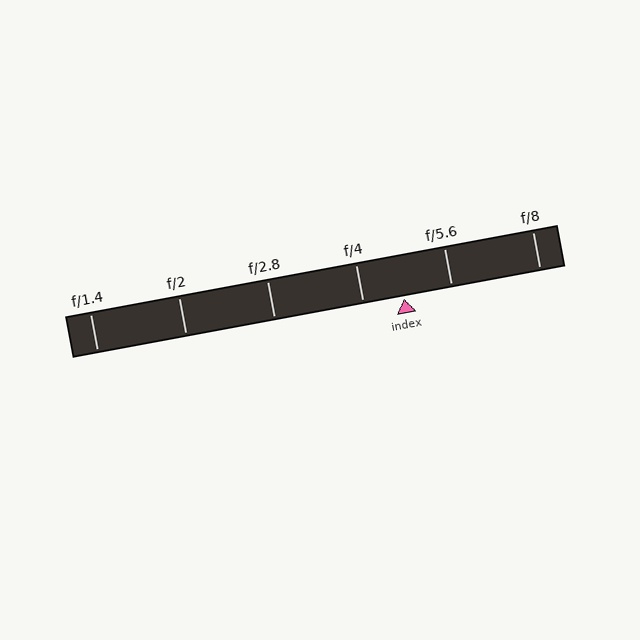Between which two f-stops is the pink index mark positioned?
The index mark is between f/4 and f/5.6.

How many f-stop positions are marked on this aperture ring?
There are 6 f-stop positions marked.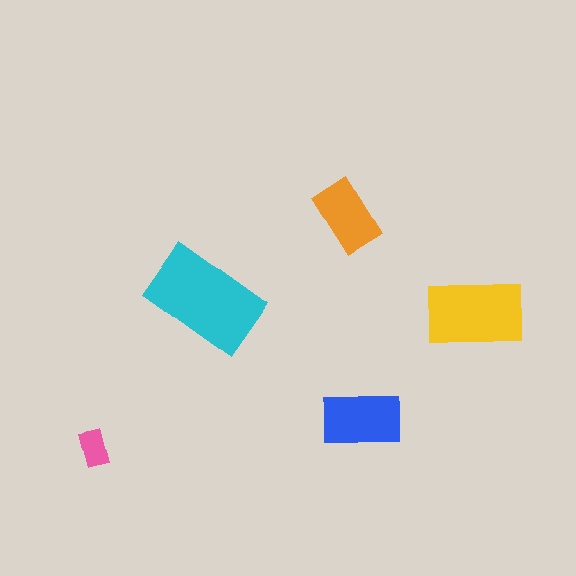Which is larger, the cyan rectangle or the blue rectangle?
The cyan one.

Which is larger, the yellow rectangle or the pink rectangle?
The yellow one.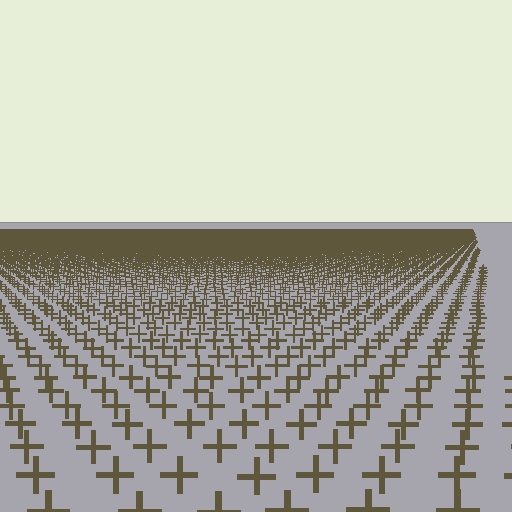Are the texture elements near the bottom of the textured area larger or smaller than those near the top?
Larger. Near the bottom, elements are closer to the viewer and appear at a bigger on-screen size.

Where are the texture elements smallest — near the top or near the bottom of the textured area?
Near the top.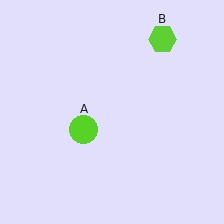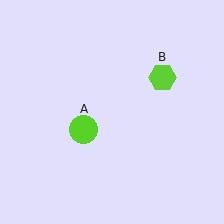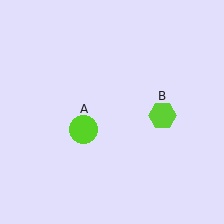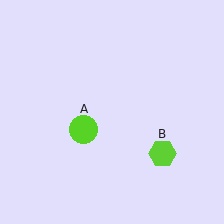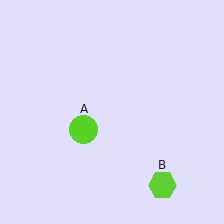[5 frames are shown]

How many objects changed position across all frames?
1 object changed position: lime hexagon (object B).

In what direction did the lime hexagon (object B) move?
The lime hexagon (object B) moved down.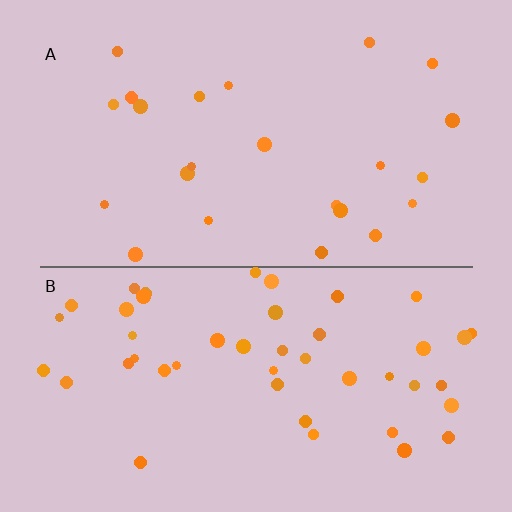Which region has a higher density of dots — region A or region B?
B (the bottom).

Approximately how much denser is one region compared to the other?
Approximately 2.0× — region B over region A.